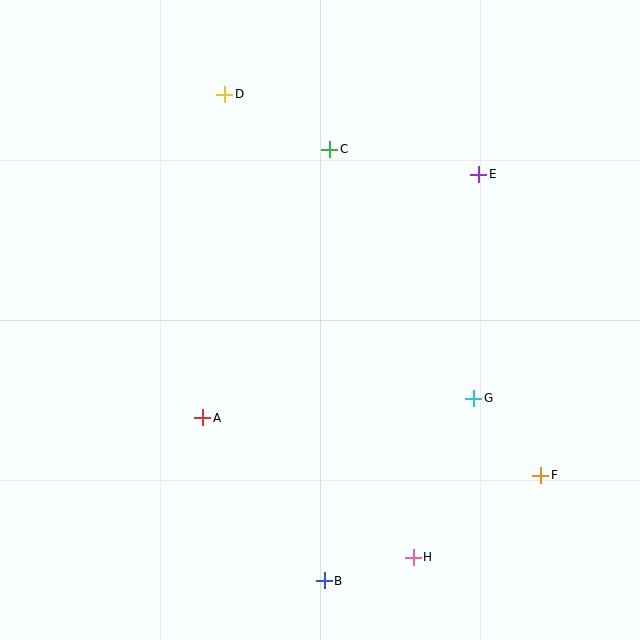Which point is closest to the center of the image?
Point A at (203, 418) is closest to the center.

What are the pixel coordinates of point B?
Point B is at (324, 581).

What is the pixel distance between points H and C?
The distance between H and C is 417 pixels.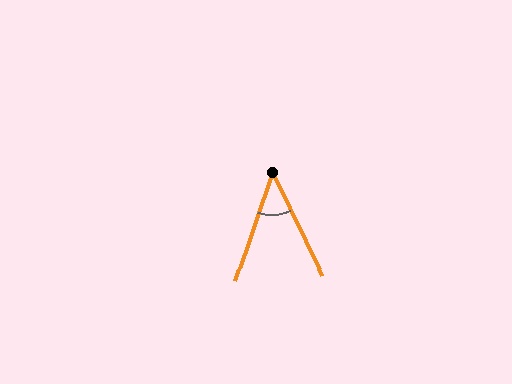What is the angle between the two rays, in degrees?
Approximately 44 degrees.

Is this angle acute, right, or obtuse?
It is acute.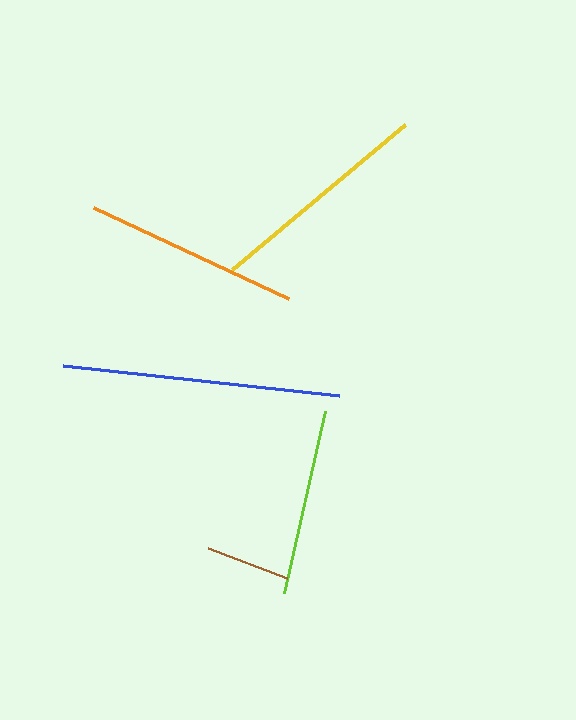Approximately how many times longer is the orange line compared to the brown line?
The orange line is approximately 2.6 times the length of the brown line.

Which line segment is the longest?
The blue line is the longest at approximately 277 pixels.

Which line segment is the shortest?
The brown line is the shortest at approximately 84 pixels.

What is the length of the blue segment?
The blue segment is approximately 277 pixels long.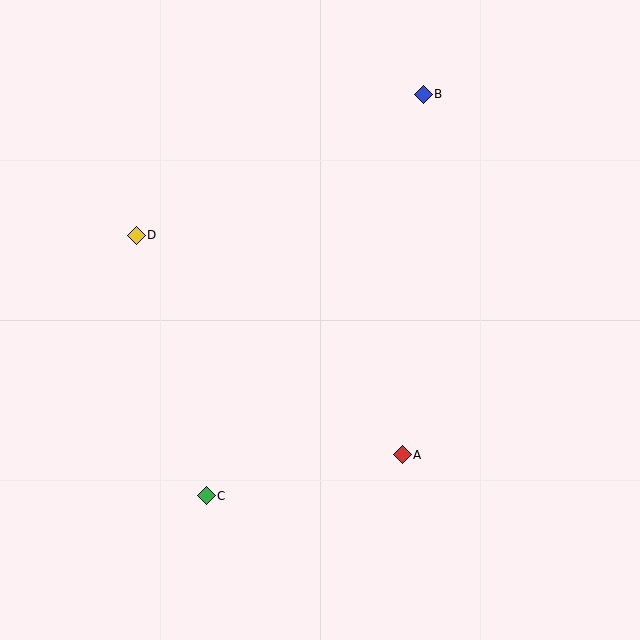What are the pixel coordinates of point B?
Point B is at (423, 94).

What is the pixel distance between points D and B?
The distance between D and B is 320 pixels.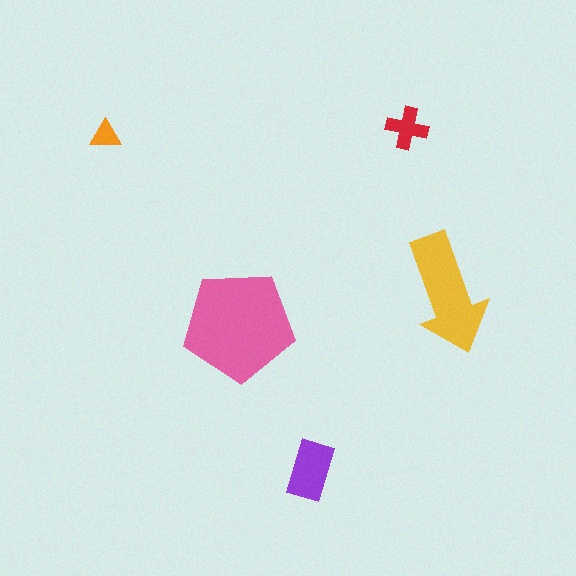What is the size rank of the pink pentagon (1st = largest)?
1st.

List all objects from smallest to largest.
The orange triangle, the red cross, the purple rectangle, the yellow arrow, the pink pentagon.